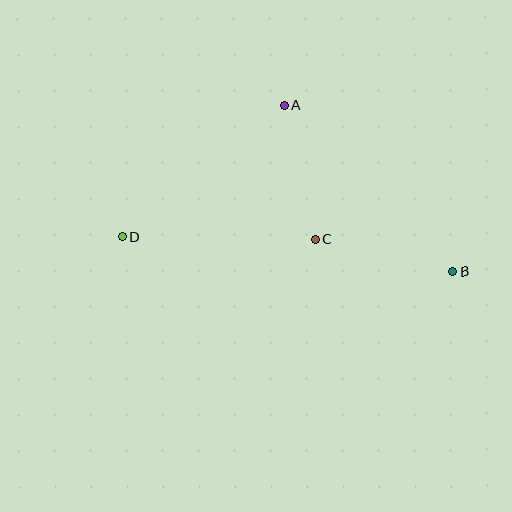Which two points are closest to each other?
Points A and C are closest to each other.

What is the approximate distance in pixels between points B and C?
The distance between B and C is approximately 141 pixels.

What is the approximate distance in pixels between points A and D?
The distance between A and D is approximately 209 pixels.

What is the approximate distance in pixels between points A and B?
The distance between A and B is approximately 237 pixels.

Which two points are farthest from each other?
Points B and D are farthest from each other.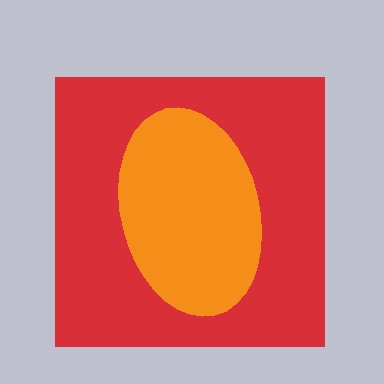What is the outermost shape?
The red square.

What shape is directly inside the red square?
The orange ellipse.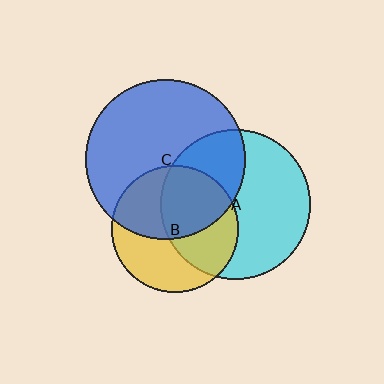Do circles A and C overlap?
Yes.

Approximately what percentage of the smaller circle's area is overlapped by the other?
Approximately 35%.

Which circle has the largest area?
Circle C (blue).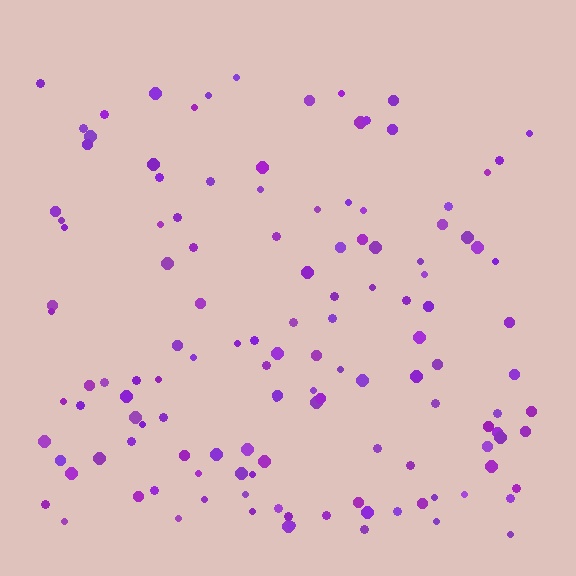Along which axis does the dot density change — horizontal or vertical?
Vertical.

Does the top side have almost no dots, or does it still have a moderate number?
Still a moderate number, just noticeably fewer than the bottom.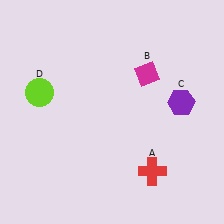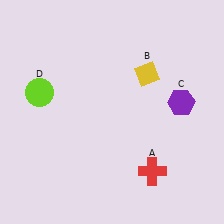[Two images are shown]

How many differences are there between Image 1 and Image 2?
There is 1 difference between the two images.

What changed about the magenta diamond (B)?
In Image 1, B is magenta. In Image 2, it changed to yellow.